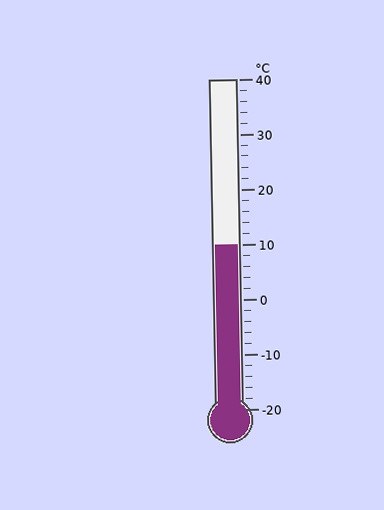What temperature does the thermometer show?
The thermometer shows approximately 10°C.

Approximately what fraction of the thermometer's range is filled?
The thermometer is filled to approximately 50% of its range.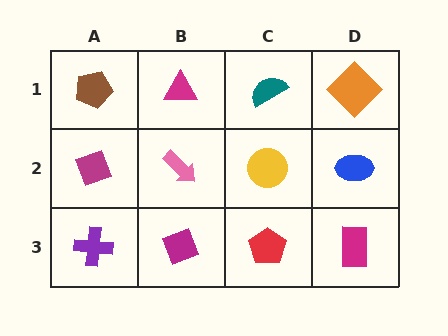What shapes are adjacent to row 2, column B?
A magenta triangle (row 1, column B), a magenta diamond (row 3, column B), a magenta diamond (row 2, column A), a yellow circle (row 2, column C).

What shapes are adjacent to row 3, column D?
A blue ellipse (row 2, column D), a red pentagon (row 3, column C).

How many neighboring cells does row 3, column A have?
2.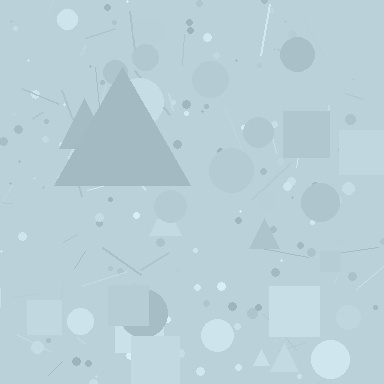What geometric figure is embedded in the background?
A triangle is embedded in the background.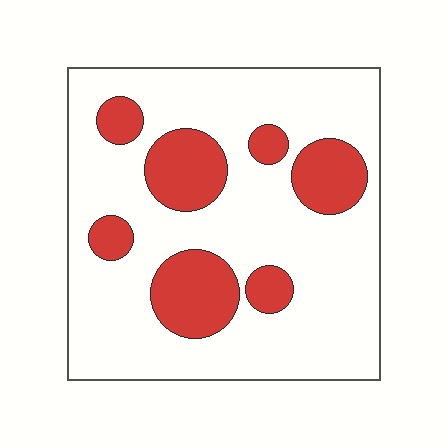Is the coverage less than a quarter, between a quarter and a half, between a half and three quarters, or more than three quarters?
Less than a quarter.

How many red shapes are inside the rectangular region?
7.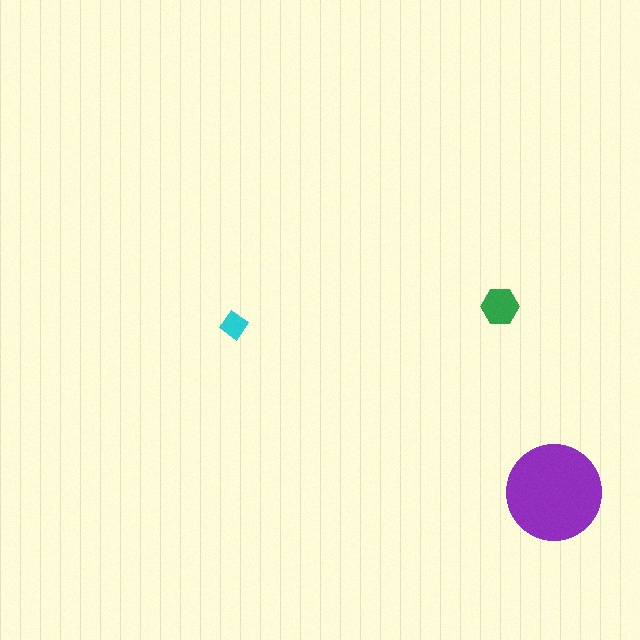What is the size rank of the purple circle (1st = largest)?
1st.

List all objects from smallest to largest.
The cyan diamond, the green hexagon, the purple circle.